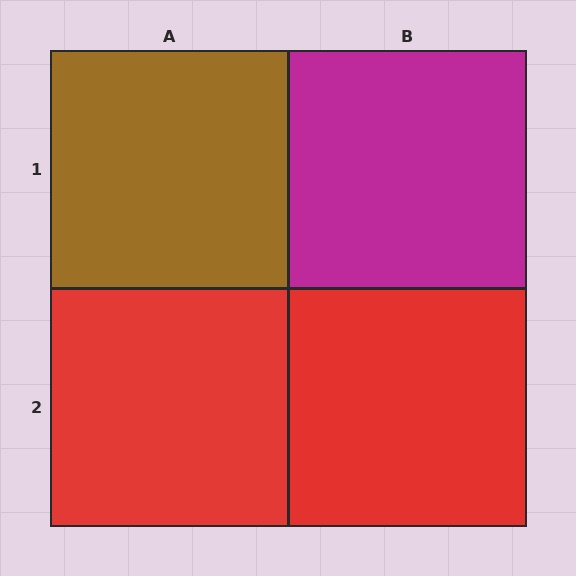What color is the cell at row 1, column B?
Magenta.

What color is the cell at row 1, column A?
Brown.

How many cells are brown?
1 cell is brown.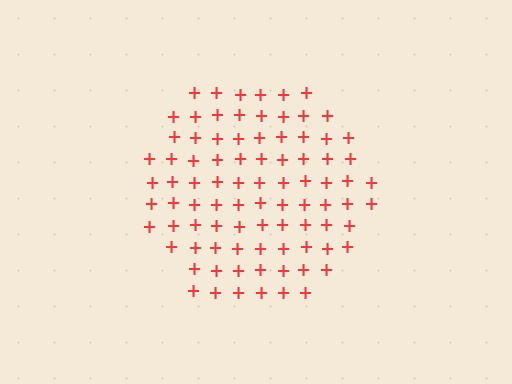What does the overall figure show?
The overall figure shows a hexagon.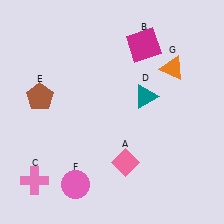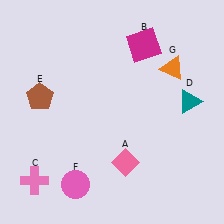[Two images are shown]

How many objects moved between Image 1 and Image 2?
1 object moved between the two images.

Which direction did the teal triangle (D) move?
The teal triangle (D) moved right.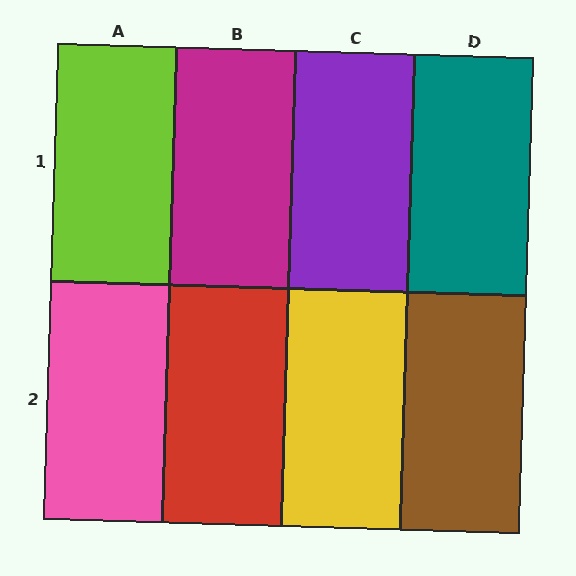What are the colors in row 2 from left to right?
Pink, red, yellow, brown.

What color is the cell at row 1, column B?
Magenta.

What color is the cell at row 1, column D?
Teal.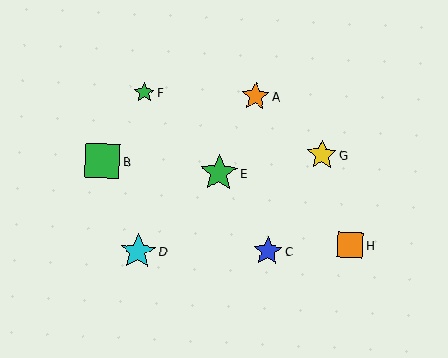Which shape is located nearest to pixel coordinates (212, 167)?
The green star (labeled E) at (219, 173) is nearest to that location.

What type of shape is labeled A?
Shape A is an orange star.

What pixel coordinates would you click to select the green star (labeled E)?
Click at (219, 173) to select the green star E.